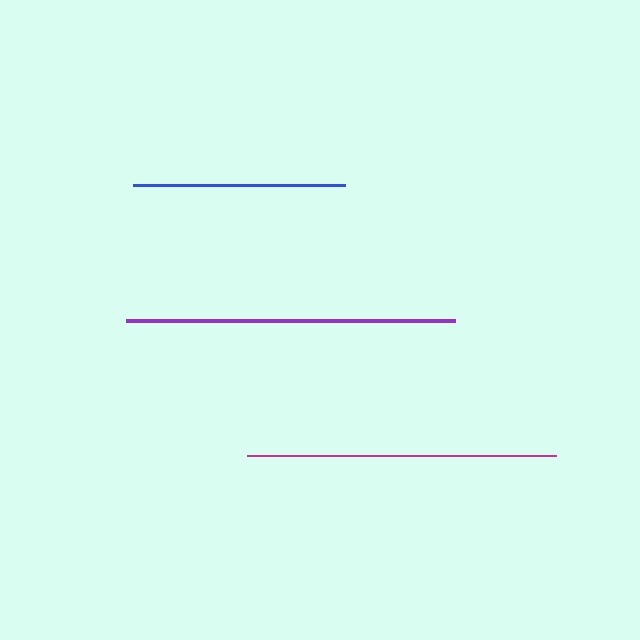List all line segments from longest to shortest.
From longest to shortest: purple, magenta, blue.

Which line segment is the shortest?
The blue line is the shortest at approximately 212 pixels.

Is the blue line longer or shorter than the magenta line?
The magenta line is longer than the blue line.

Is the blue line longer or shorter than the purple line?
The purple line is longer than the blue line.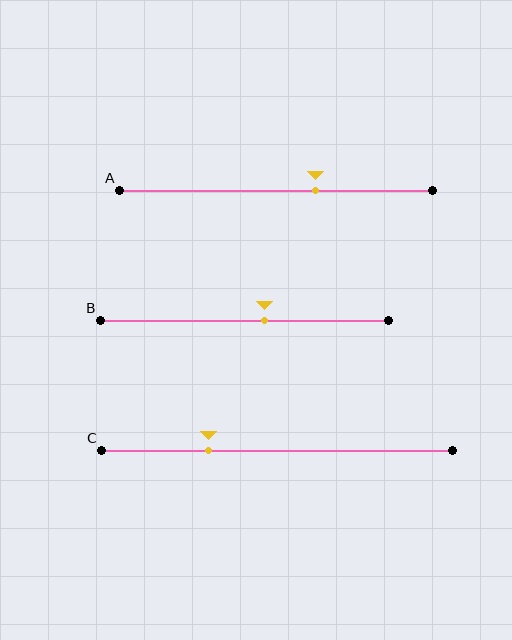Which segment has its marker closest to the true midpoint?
Segment B has its marker closest to the true midpoint.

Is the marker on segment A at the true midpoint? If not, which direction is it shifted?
No, the marker on segment A is shifted to the right by about 13% of the segment length.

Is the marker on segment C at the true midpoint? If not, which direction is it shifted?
No, the marker on segment C is shifted to the left by about 19% of the segment length.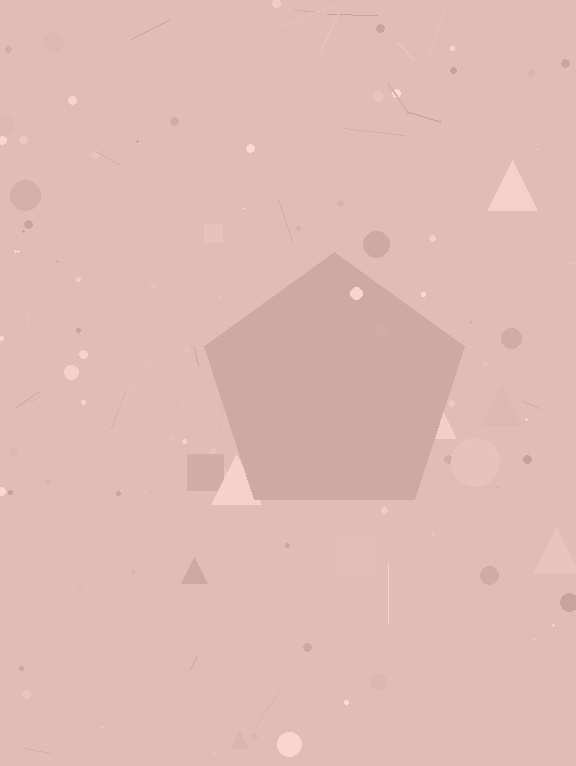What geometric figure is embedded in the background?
A pentagon is embedded in the background.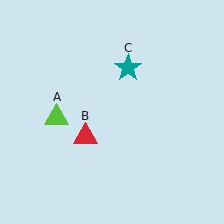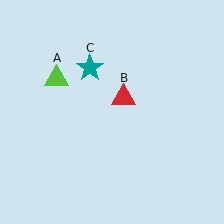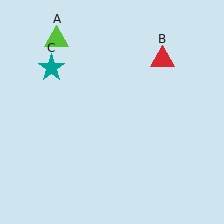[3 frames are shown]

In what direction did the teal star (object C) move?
The teal star (object C) moved left.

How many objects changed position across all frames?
3 objects changed position: lime triangle (object A), red triangle (object B), teal star (object C).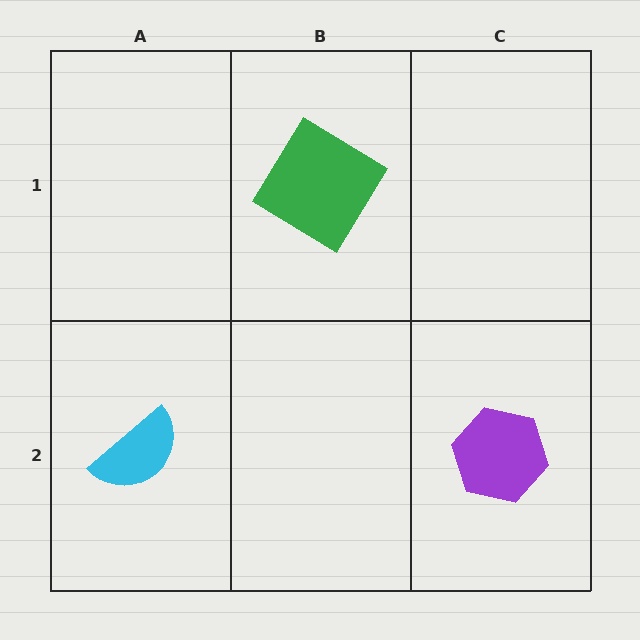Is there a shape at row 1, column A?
No, that cell is empty.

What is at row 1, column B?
A green diamond.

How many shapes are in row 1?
1 shape.